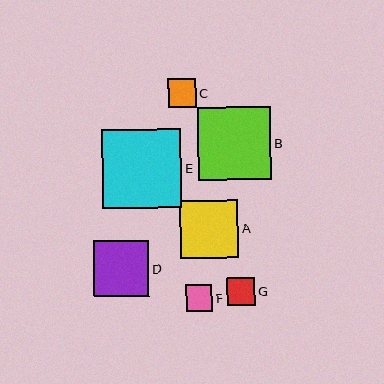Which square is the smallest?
Square F is the smallest with a size of approximately 27 pixels.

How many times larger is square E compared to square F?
Square E is approximately 3.0 times the size of square F.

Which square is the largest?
Square E is the largest with a size of approximately 79 pixels.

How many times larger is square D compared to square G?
Square D is approximately 2.0 times the size of square G.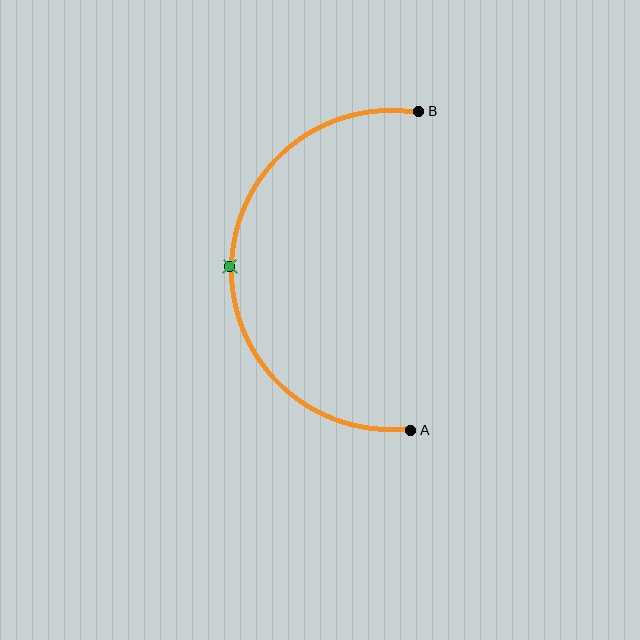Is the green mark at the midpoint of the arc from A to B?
Yes. The green mark lies on the arc at equal arc-length from both A and B — it is the arc midpoint.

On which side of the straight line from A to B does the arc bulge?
The arc bulges to the left of the straight line connecting A and B.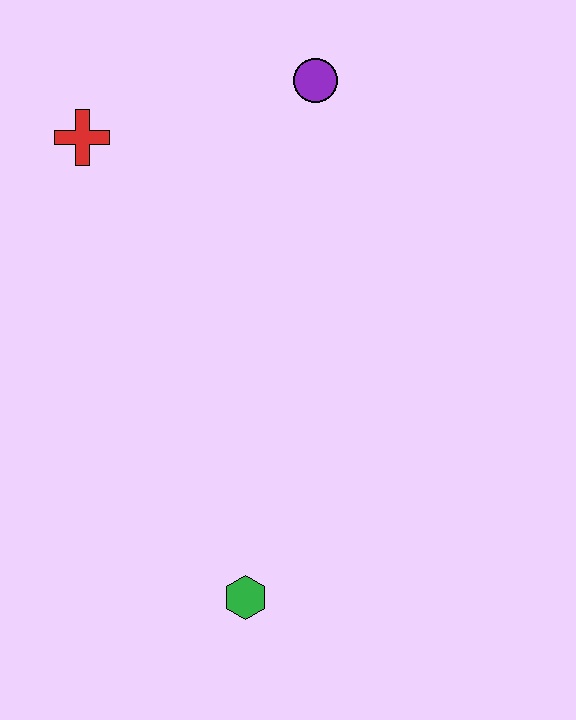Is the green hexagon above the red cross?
No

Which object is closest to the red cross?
The purple circle is closest to the red cross.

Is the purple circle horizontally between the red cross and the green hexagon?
No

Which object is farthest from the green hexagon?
The purple circle is farthest from the green hexagon.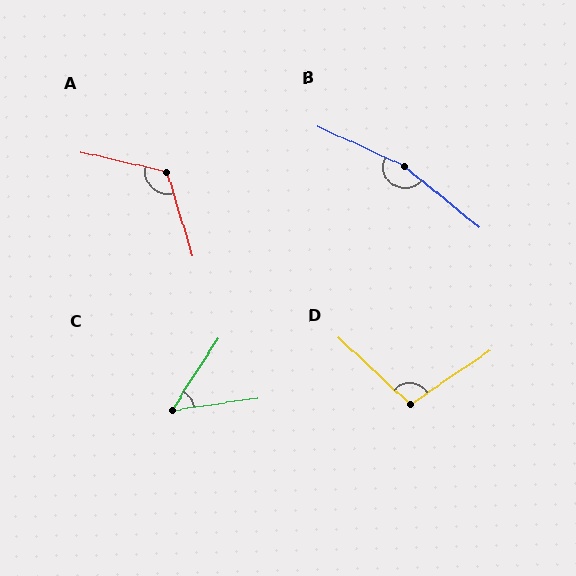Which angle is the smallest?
C, at approximately 49 degrees.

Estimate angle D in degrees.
Approximately 103 degrees.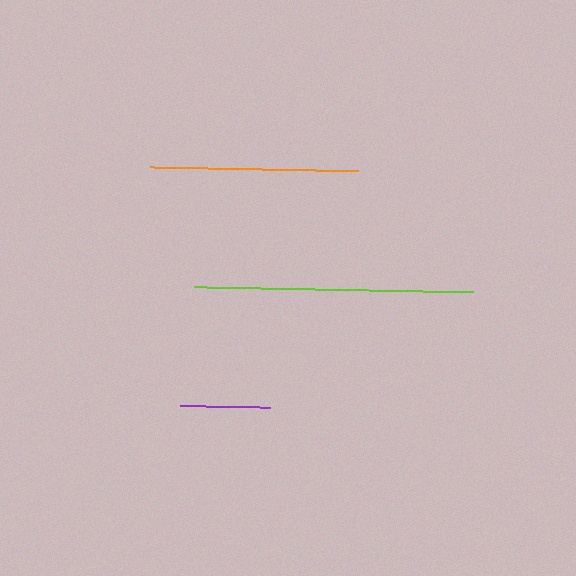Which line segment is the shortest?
The purple line is the shortest at approximately 90 pixels.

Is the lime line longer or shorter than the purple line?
The lime line is longer than the purple line.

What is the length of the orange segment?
The orange segment is approximately 209 pixels long.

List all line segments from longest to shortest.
From longest to shortest: lime, orange, purple.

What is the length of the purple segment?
The purple segment is approximately 90 pixels long.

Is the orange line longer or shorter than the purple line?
The orange line is longer than the purple line.